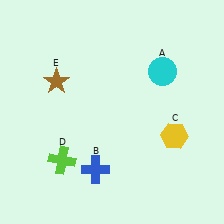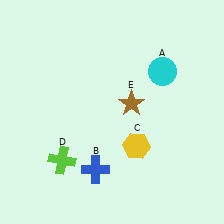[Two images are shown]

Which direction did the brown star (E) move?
The brown star (E) moved right.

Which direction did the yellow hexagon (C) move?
The yellow hexagon (C) moved left.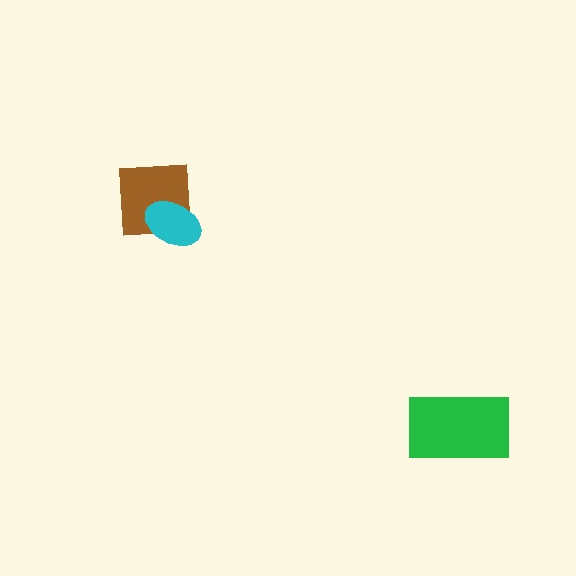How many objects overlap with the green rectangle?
0 objects overlap with the green rectangle.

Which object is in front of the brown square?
The cyan ellipse is in front of the brown square.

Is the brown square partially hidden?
Yes, it is partially covered by another shape.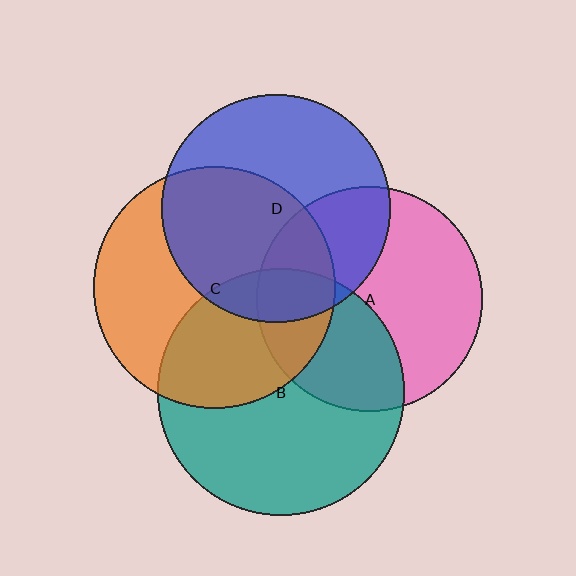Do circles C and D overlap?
Yes.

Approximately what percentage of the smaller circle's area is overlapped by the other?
Approximately 50%.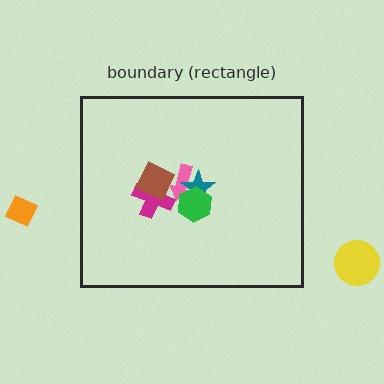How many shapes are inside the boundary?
5 inside, 2 outside.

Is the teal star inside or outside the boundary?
Inside.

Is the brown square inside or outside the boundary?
Inside.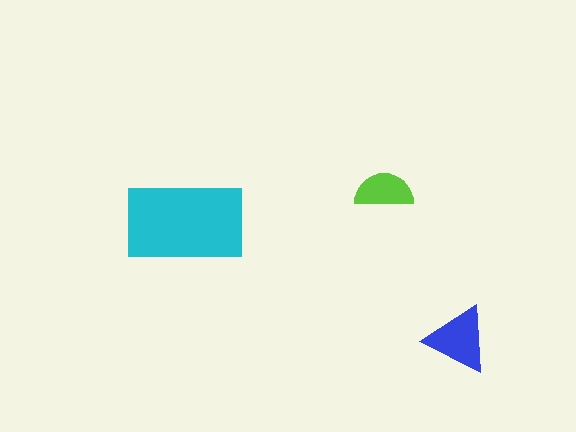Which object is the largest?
The cyan rectangle.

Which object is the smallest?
The lime semicircle.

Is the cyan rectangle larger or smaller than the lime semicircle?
Larger.